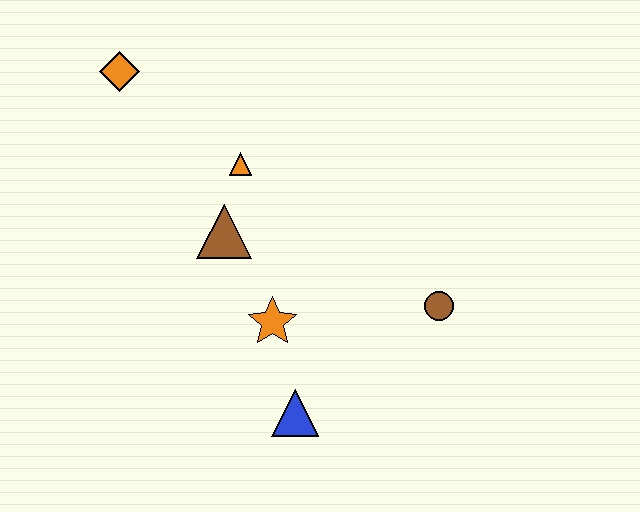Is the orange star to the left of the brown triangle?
No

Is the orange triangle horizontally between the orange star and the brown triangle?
Yes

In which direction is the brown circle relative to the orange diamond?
The brown circle is to the right of the orange diamond.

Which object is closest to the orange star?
The blue triangle is closest to the orange star.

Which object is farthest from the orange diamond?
The brown circle is farthest from the orange diamond.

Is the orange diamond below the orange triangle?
No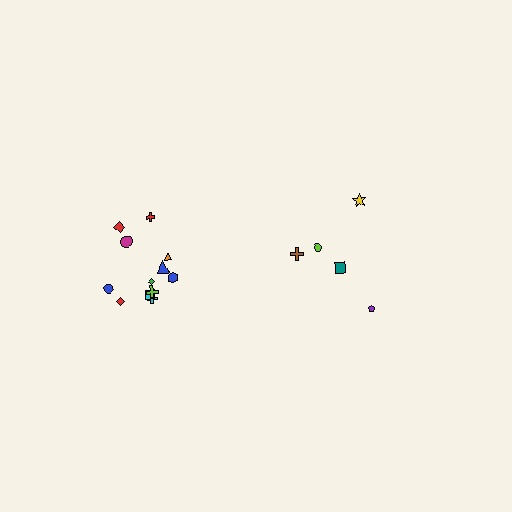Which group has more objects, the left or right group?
The left group.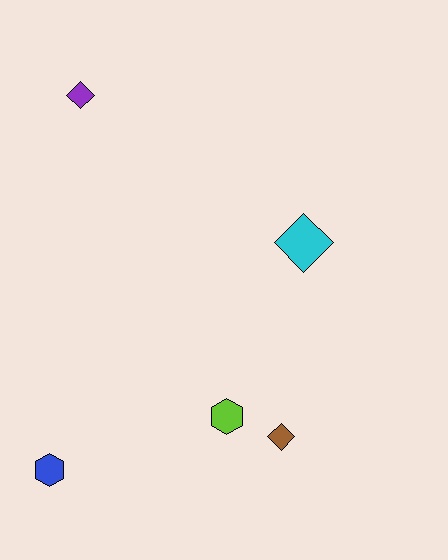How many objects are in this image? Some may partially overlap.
There are 5 objects.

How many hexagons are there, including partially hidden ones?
There are 2 hexagons.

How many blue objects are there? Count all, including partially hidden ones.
There is 1 blue object.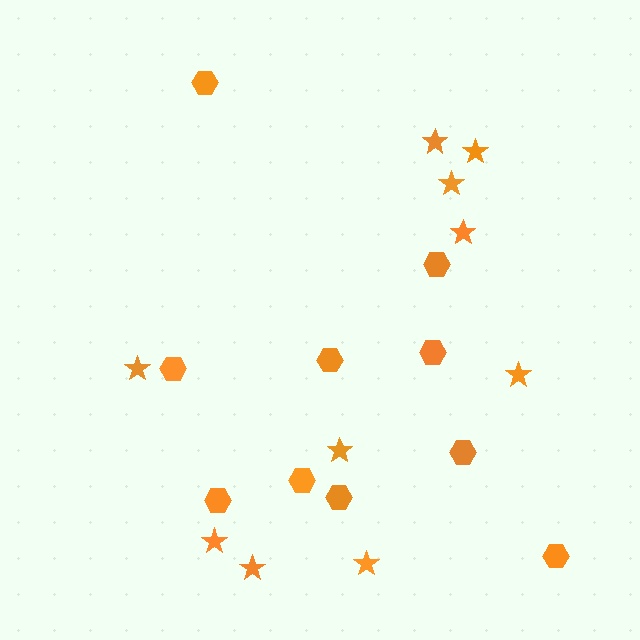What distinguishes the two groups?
There are 2 groups: one group of hexagons (10) and one group of stars (10).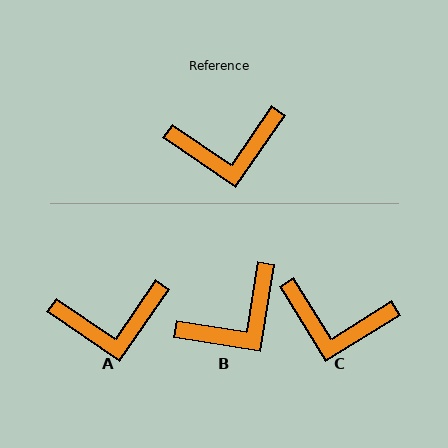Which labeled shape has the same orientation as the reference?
A.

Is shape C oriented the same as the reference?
No, it is off by about 24 degrees.